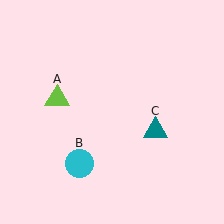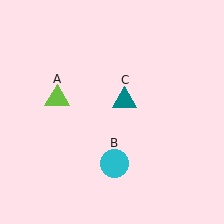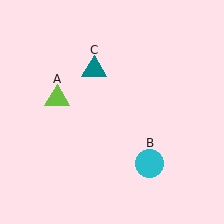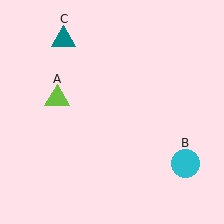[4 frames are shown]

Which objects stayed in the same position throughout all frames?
Lime triangle (object A) remained stationary.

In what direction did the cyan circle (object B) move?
The cyan circle (object B) moved right.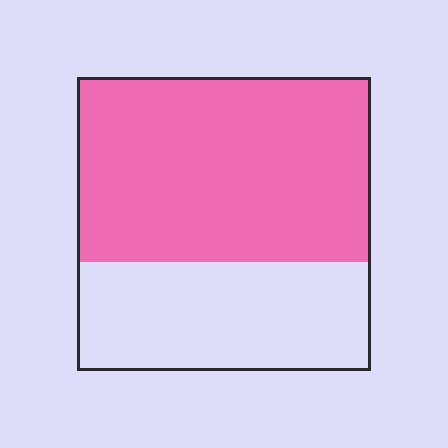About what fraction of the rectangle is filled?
About five eighths (5/8).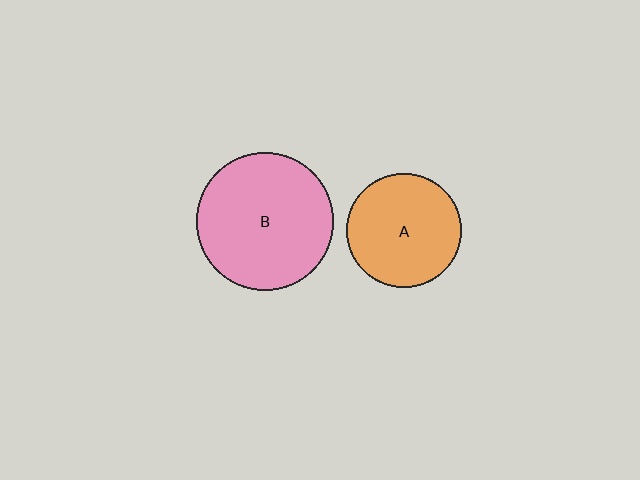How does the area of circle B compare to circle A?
Approximately 1.4 times.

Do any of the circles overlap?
No, none of the circles overlap.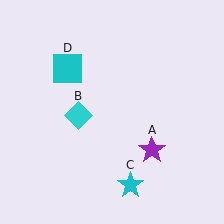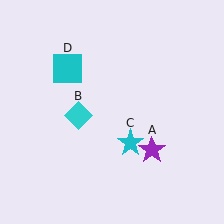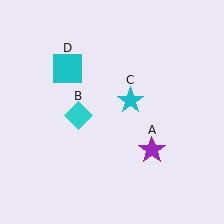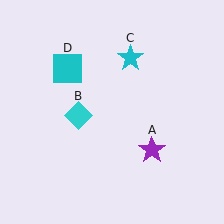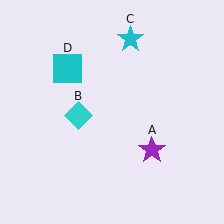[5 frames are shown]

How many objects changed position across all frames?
1 object changed position: cyan star (object C).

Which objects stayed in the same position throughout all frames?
Purple star (object A) and cyan diamond (object B) and cyan square (object D) remained stationary.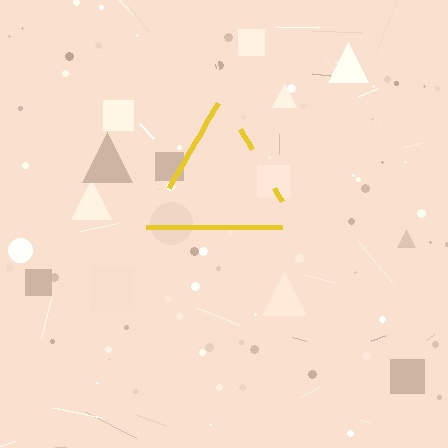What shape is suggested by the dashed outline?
The dashed outline suggests a triangle.